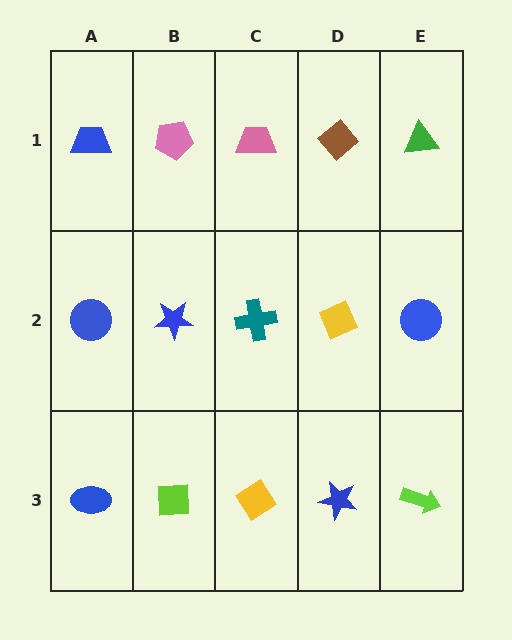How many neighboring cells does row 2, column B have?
4.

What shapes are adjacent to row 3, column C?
A teal cross (row 2, column C), a lime square (row 3, column B), a blue star (row 3, column D).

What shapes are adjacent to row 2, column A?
A blue trapezoid (row 1, column A), a blue ellipse (row 3, column A), a blue star (row 2, column B).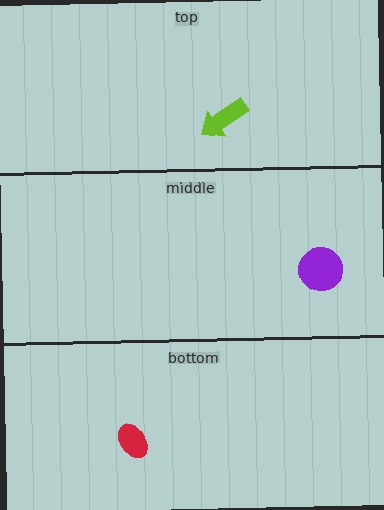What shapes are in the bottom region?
The red ellipse.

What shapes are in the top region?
The lime arrow.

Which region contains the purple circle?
The middle region.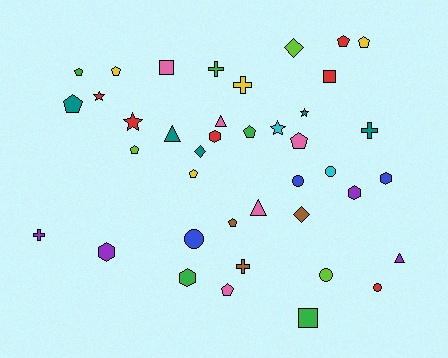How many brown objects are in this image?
There are 3 brown objects.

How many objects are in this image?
There are 40 objects.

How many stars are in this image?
There are 4 stars.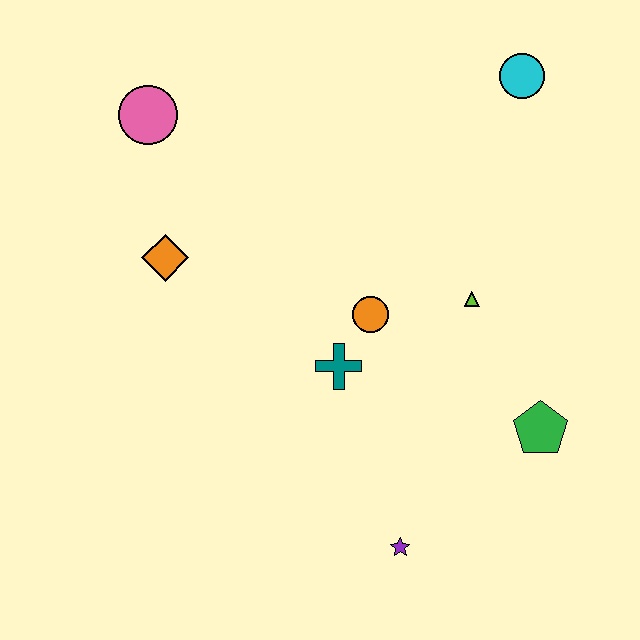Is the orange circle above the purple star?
Yes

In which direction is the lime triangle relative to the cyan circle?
The lime triangle is below the cyan circle.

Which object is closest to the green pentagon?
The lime triangle is closest to the green pentagon.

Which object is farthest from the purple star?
The pink circle is farthest from the purple star.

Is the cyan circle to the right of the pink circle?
Yes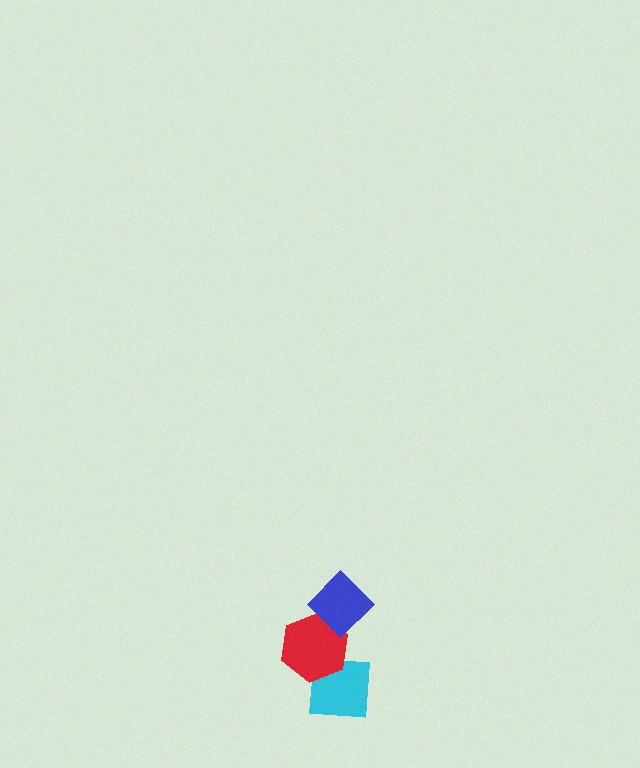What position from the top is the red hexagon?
The red hexagon is 2nd from the top.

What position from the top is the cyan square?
The cyan square is 3rd from the top.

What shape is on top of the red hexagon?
The blue diamond is on top of the red hexagon.